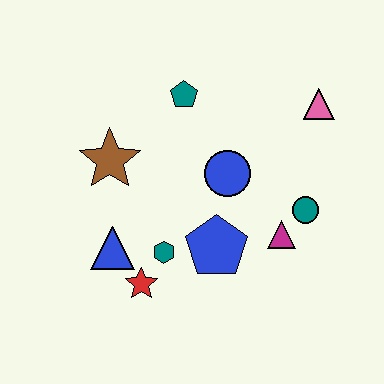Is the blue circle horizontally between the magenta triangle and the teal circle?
No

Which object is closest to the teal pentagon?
The blue circle is closest to the teal pentagon.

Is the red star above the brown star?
No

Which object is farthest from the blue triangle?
The pink triangle is farthest from the blue triangle.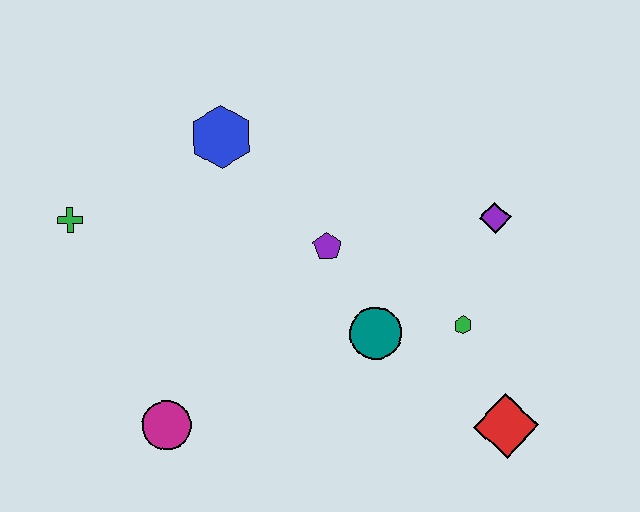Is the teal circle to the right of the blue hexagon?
Yes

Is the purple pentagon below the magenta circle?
No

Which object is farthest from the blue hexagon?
The red diamond is farthest from the blue hexagon.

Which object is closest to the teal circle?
The green hexagon is closest to the teal circle.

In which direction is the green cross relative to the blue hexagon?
The green cross is to the left of the blue hexagon.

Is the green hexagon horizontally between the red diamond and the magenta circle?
Yes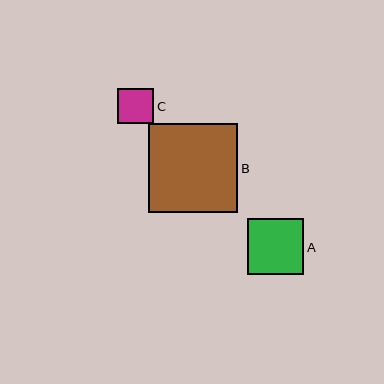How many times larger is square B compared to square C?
Square B is approximately 2.5 times the size of square C.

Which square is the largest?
Square B is the largest with a size of approximately 89 pixels.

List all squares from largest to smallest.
From largest to smallest: B, A, C.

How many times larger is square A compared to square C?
Square A is approximately 1.6 times the size of square C.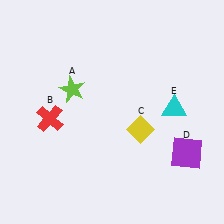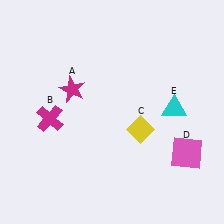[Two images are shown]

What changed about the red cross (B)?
In Image 1, B is red. In Image 2, it changed to magenta.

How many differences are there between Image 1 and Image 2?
There are 3 differences between the two images.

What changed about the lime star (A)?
In Image 1, A is lime. In Image 2, it changed to magenta.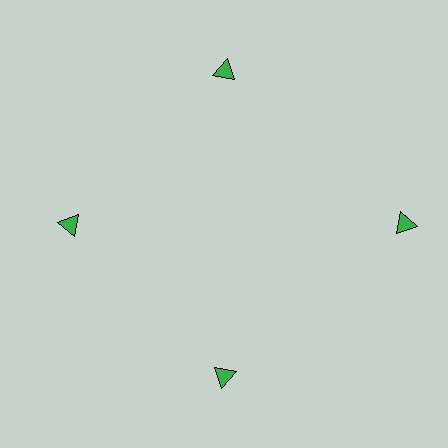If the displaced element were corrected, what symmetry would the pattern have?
It would have 4-fold rotational symmetry — the pattern would map onto itself every 90 degrees.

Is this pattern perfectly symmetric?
No. The 4 green triangles are arranged in a ring, but one element near the 3 o'clock position is pushed outward from the center, breaking the 4-fold rotational symmetry.